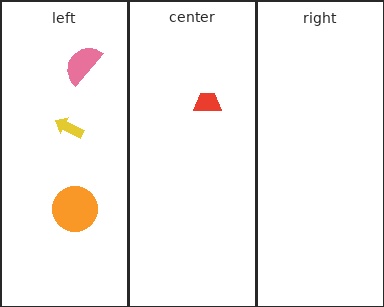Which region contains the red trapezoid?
The center region.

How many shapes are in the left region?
3.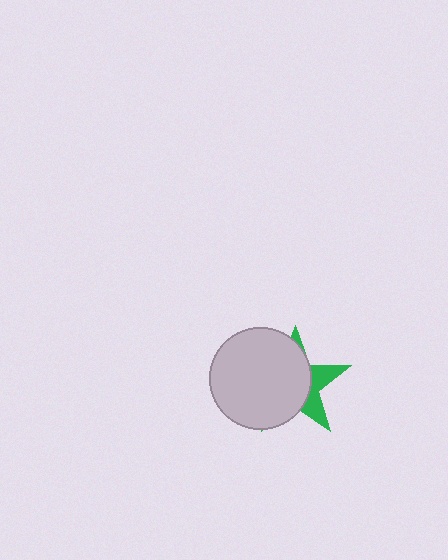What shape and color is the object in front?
The object in front is a light gray circle.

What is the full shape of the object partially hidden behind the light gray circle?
The partially hidden object is a green star.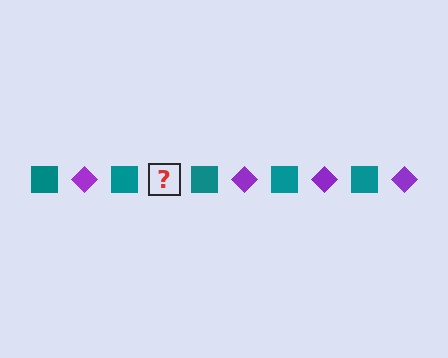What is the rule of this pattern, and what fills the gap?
The rule is that the pattern alternates between teal square and purple diamond. The gap should be filled with a purple diamond.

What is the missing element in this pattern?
The missing element is a purple diamond.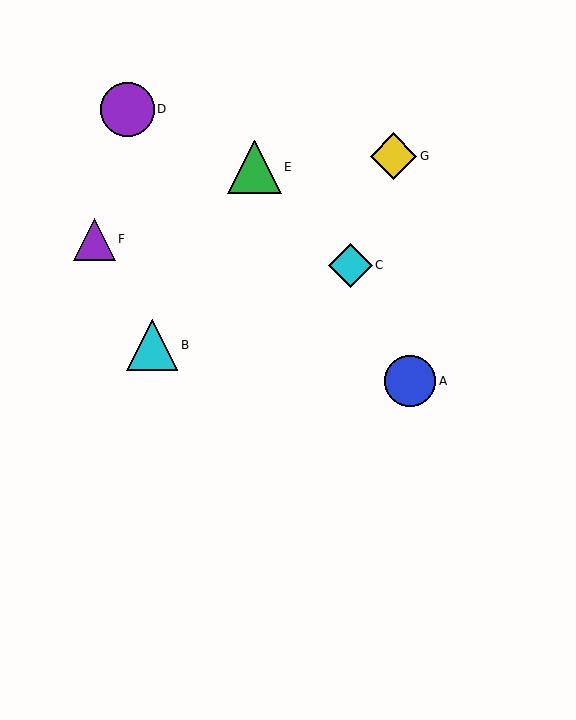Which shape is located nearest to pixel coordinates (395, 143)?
The yellow diamond (labeled G) at (393, 156) is nearest to that location.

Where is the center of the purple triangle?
The center of the purple triangle is at (94, 239).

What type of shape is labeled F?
Shape F is a purple triangle.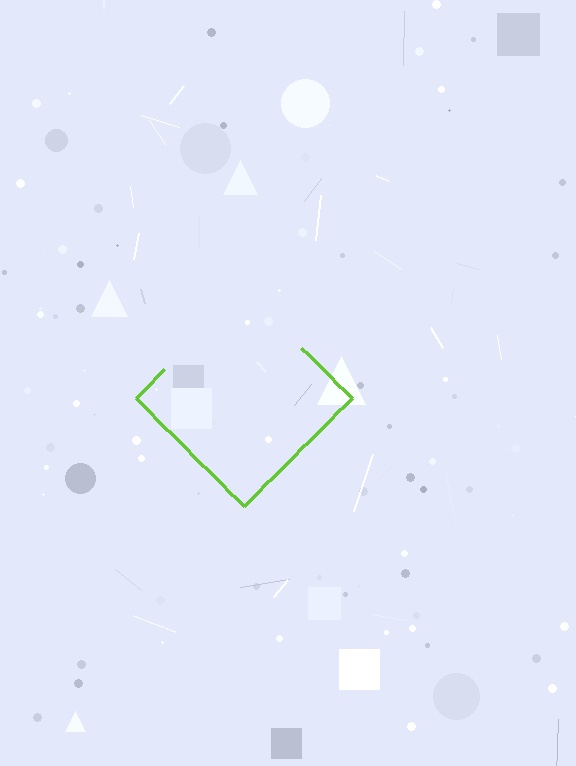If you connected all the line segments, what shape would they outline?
They would outline a diamond.